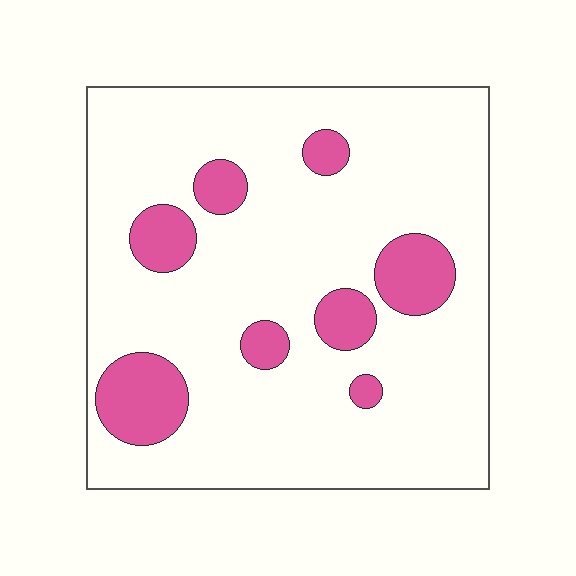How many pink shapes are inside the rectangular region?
8.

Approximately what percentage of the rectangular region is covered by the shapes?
Approximately 15%.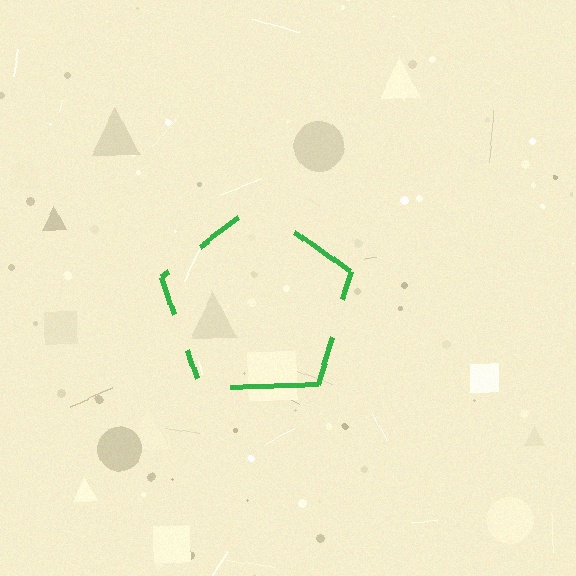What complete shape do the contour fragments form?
The contour fragments form a pentagon.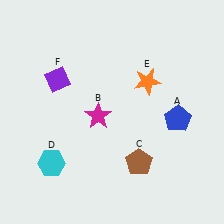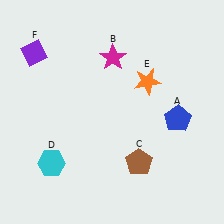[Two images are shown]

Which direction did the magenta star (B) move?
The magenta star (B) moved up.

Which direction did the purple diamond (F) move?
The purple diamond (F) moved up.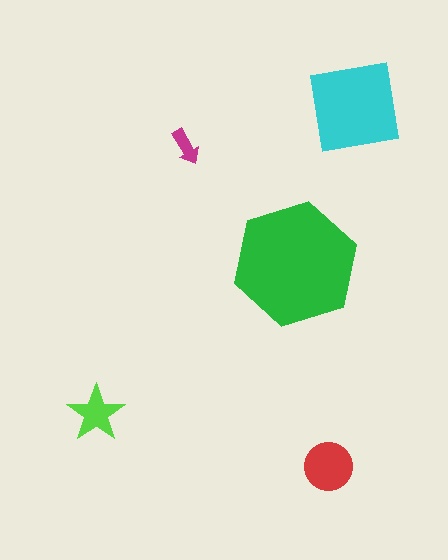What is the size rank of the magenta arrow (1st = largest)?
5th.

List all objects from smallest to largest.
The magenta arrow, the lime star, the red circle, the cyan square, the green hexagon.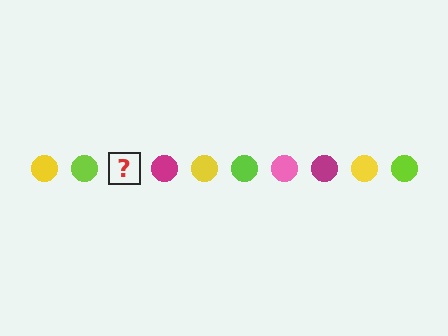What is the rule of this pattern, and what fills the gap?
The rule is that the pattern cycles through yellow, lime, pink, magenta circles. The gap should be filled with a pink circle.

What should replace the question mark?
The question mark should be replaced with a pink circle.